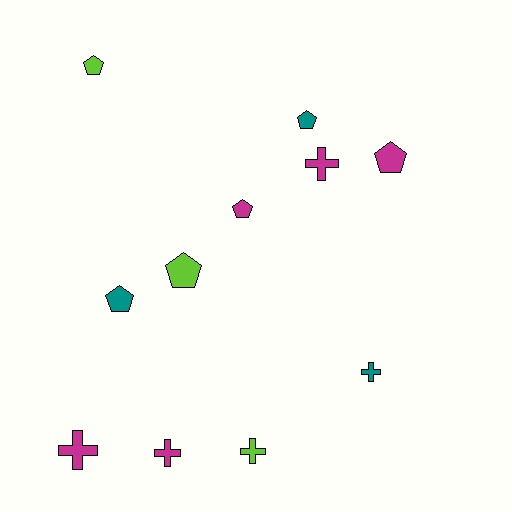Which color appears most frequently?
Magenta, with 5 objects.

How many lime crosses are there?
There is 1 lime cross.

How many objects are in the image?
There are 11 objects.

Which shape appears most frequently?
Pentagon, with 6 objects.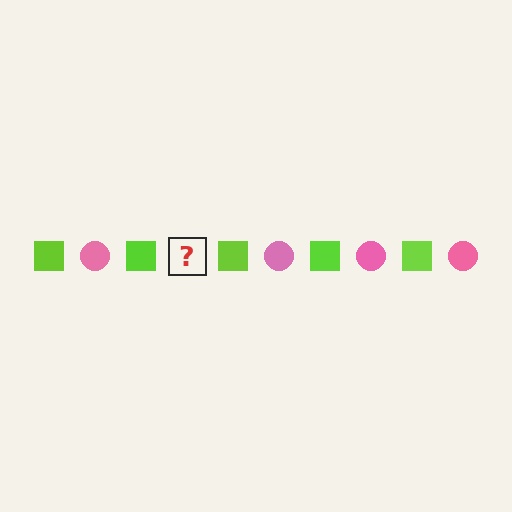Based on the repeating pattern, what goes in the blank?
The blank should be a pink circle.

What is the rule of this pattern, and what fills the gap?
The rule is that the pattern alternates between lime square and pink circle. The gap should be filled with a pink circle.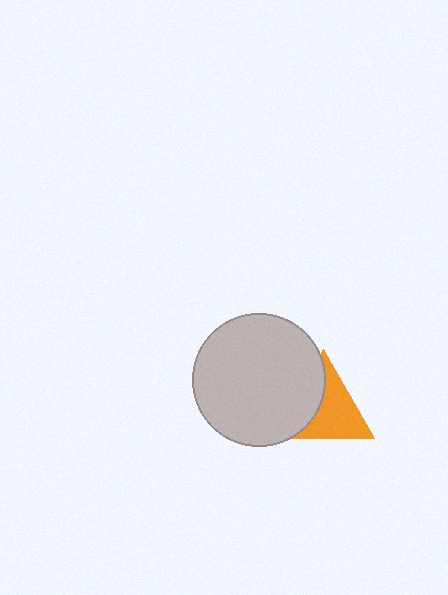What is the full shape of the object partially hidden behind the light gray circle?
The partially hidden object is an orange triangle.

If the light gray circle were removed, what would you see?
You would see the complete orange triangle.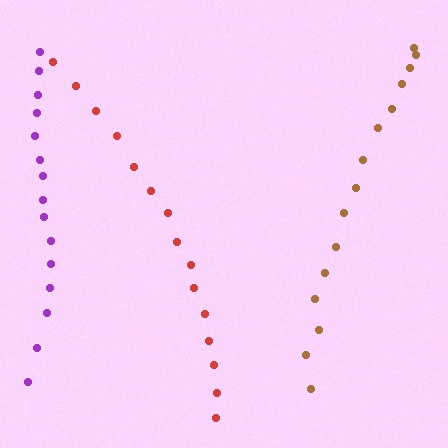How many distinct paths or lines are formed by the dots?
There are 3 distinct paths.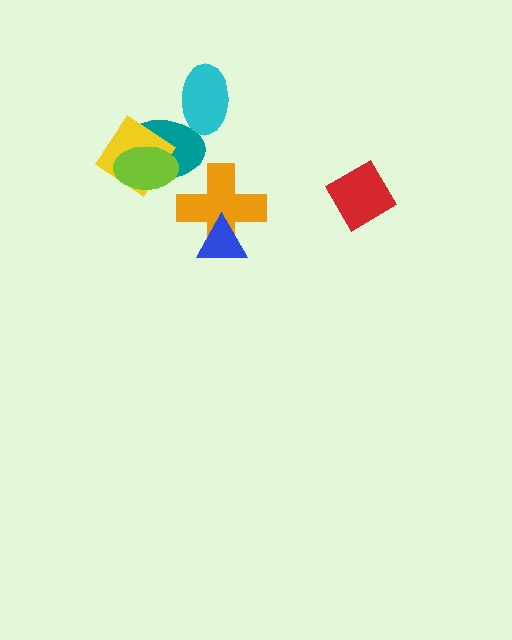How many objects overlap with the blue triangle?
1 object overlaps with the blue triangle.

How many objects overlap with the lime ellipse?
2 objects overlap with the lime ellipse.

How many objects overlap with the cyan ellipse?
1 object overlaps with the cyan ellipse.